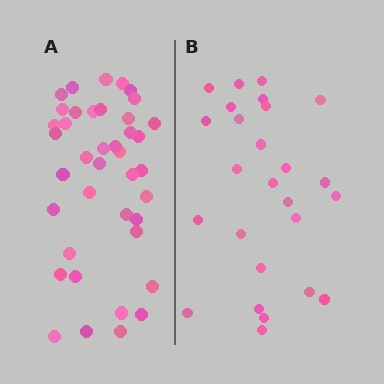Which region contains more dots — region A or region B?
Region A (the left region) has more dots.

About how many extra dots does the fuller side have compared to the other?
Region A has approximately 15 more dots than region B.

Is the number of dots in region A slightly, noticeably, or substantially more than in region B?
Region A has substantially more. The ratio is roughly 1.5 to 1.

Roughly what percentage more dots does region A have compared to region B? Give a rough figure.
About 55% more.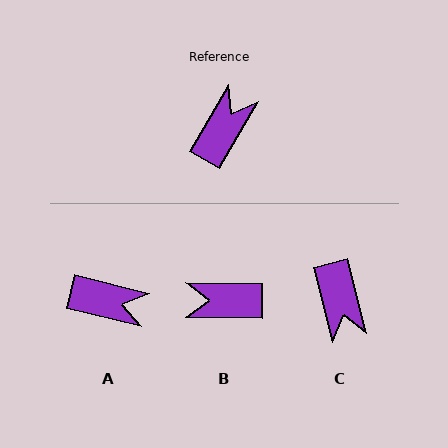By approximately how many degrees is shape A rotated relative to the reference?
Approximately 74 degrees clockwise.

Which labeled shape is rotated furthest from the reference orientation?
C, about 136 degrees away.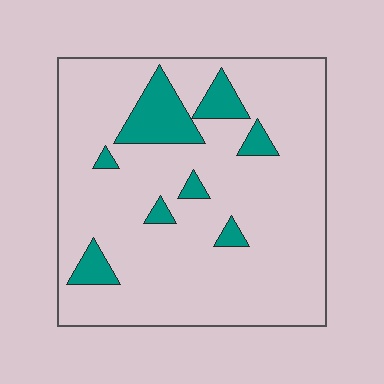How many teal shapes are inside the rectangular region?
8.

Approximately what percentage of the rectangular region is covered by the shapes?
Approximately 15%.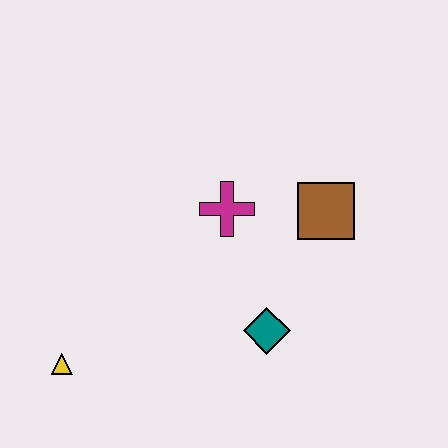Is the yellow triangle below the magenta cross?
Yes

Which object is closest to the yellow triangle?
The teal diamond is closest to the yellow triangle.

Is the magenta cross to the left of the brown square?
Yes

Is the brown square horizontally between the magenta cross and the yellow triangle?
No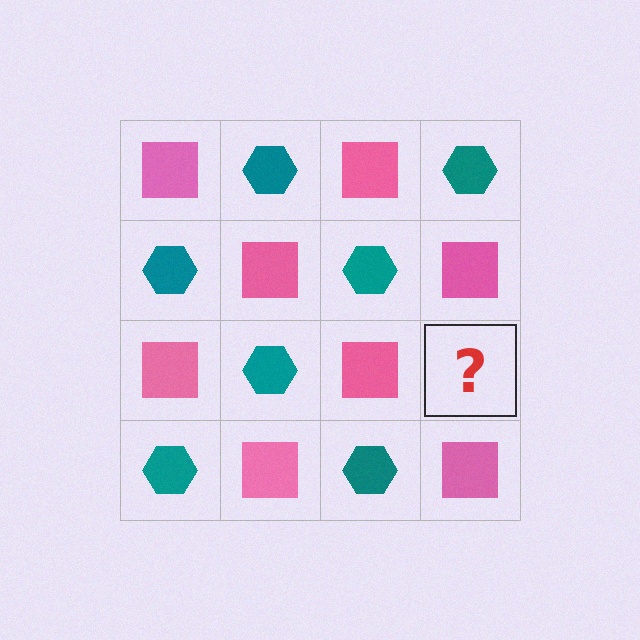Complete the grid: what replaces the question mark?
The question mark should be replaced with a teal hexagon.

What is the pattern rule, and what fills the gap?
The rule is that it alternates pink square and teal hexagon in a checkerboard pattern. The gap should be filled with a teal hexagon.